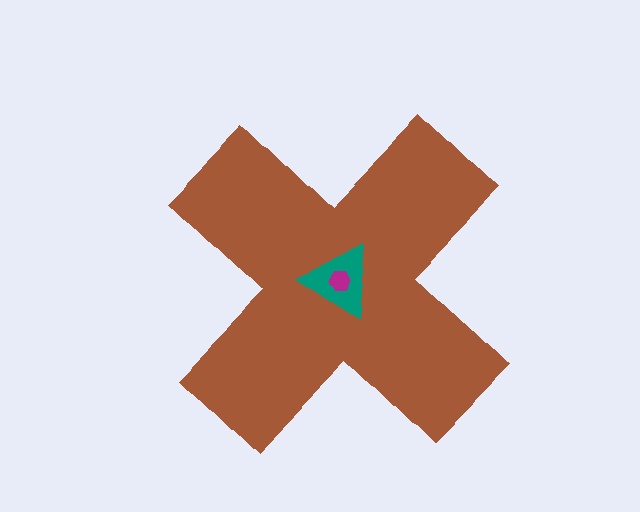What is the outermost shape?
The brown cross.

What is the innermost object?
The magenta hexagon.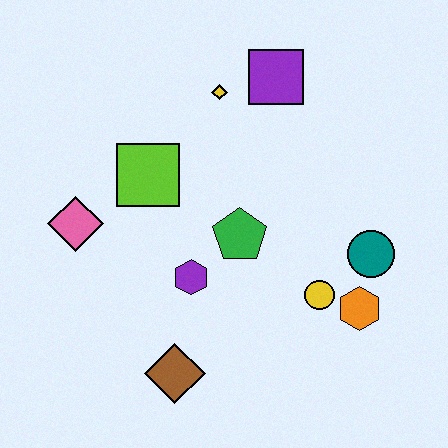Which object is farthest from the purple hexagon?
The purple square is farthest from the purple hexagon.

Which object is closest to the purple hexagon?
The green pentagon is closest to the purple hexagon.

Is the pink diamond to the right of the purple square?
No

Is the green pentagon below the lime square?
Yes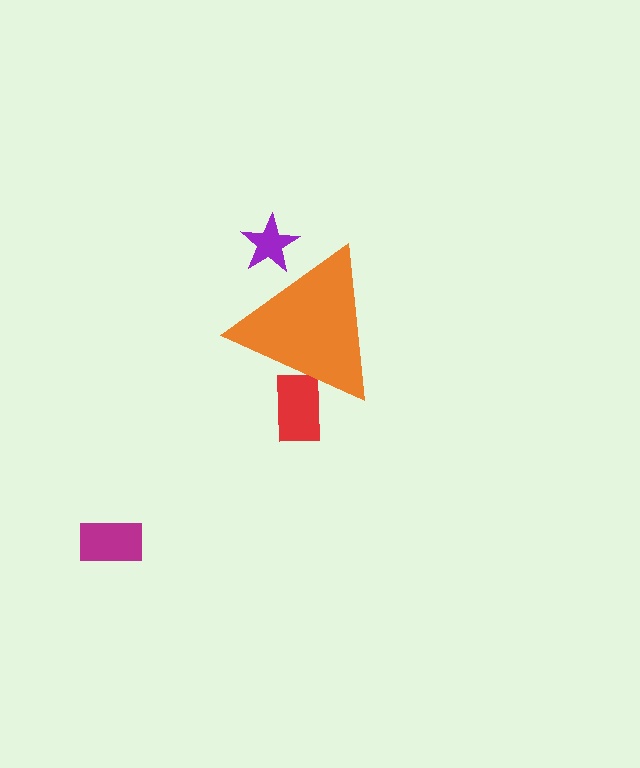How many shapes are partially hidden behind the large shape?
2 shapes are partially hidden.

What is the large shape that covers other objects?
An orange triangle.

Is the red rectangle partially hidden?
Yes, the red rectangle is partially hidden behind the orange triangle.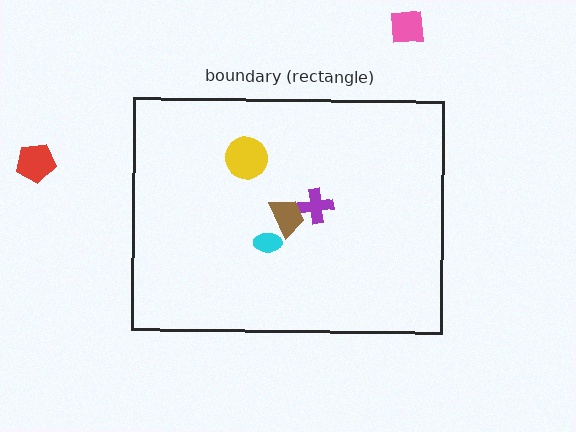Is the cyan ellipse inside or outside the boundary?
Inside.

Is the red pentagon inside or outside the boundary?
Outside.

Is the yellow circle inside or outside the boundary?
Inside.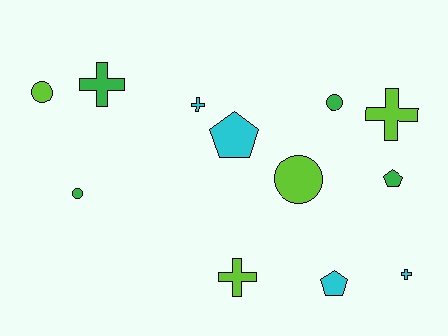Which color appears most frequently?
Lime, with 4 objects.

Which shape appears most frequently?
Cross, with 5 objects.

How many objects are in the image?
There are 12 objects.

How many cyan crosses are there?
There are 2 cyan crosses.